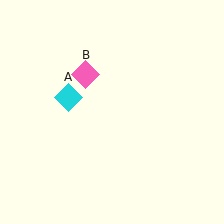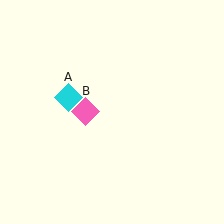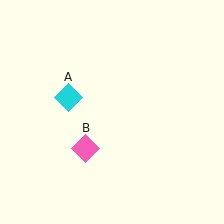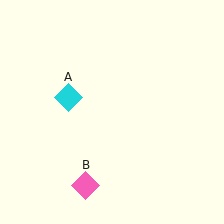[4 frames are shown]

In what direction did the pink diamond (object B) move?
The pink diamond (object B) moved down.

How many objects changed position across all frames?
1 object changed position: pink diamond (object B).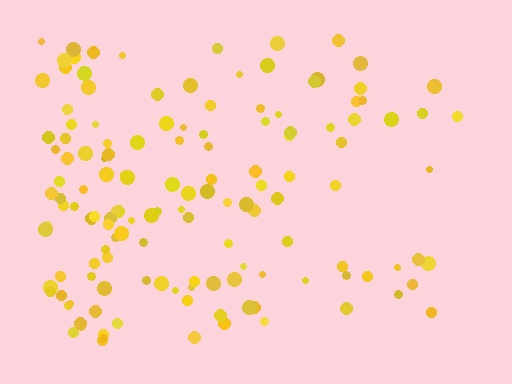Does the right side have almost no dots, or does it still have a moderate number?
Still a moderate number, just noticeably fewer than the left.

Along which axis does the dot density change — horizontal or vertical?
Horizontal.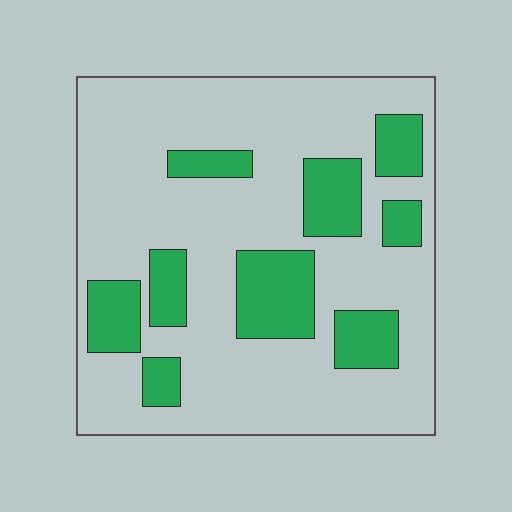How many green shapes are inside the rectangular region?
9.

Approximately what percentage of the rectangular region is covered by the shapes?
Approximately 25%.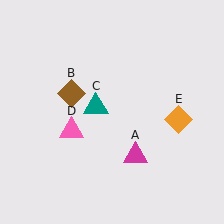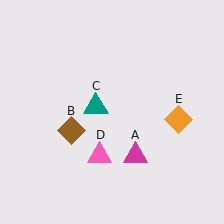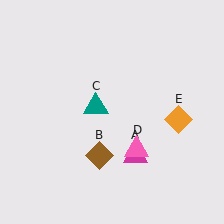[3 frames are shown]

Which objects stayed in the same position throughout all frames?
Magenta triangle (object A) and teal triangle (object C) and orange diamond (object E) remained stationary.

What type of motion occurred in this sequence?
The brown diamond (object B), pink triangle (object D) rotated counterclockwise around the center of the scene.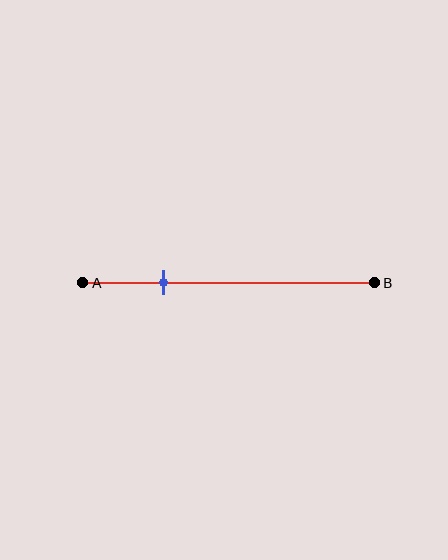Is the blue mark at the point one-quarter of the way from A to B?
Yes, the mark is approximately at the one-quarter point.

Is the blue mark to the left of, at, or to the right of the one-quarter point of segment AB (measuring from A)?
The blue mark is approximately at the one-quarter point of segment AB.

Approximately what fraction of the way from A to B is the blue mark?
The blue mark is approximately 30% of the way from A to B.